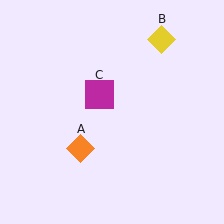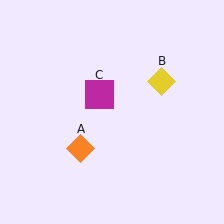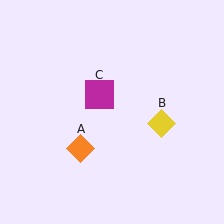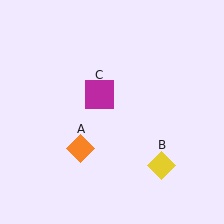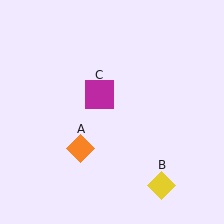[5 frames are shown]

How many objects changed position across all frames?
1 object changed position: yellow diamond (object B).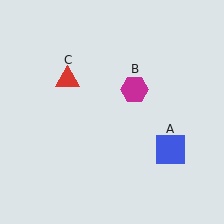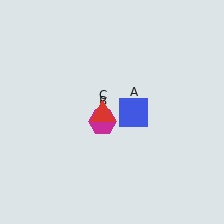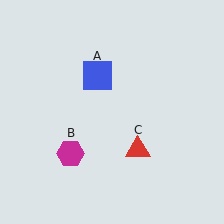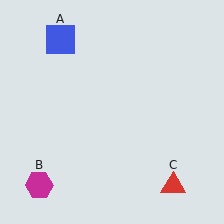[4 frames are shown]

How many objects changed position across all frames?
3 objects changed position: blue square (object A), magenta hexagon (object B), red triangle (object C).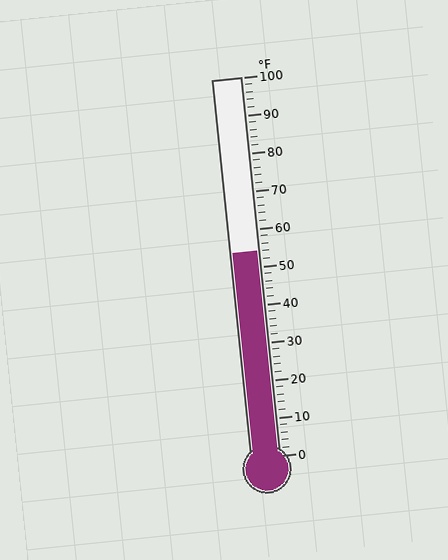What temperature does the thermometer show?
The thermometer shows approximately 54°F.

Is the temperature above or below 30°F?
The temperature is above 30°F.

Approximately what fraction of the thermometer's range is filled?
The thermometer is filled to approximately 55% of its range.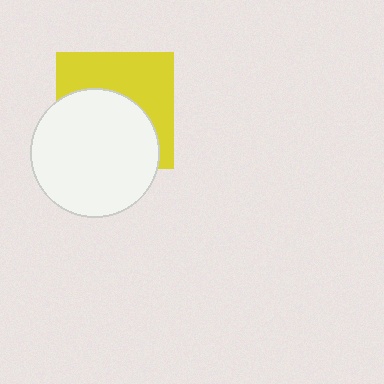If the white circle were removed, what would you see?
You would see the complete yellow square.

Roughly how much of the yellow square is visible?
About half of it is visible (roughly 47%).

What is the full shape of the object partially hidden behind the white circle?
The partially hidden object is a yellow square.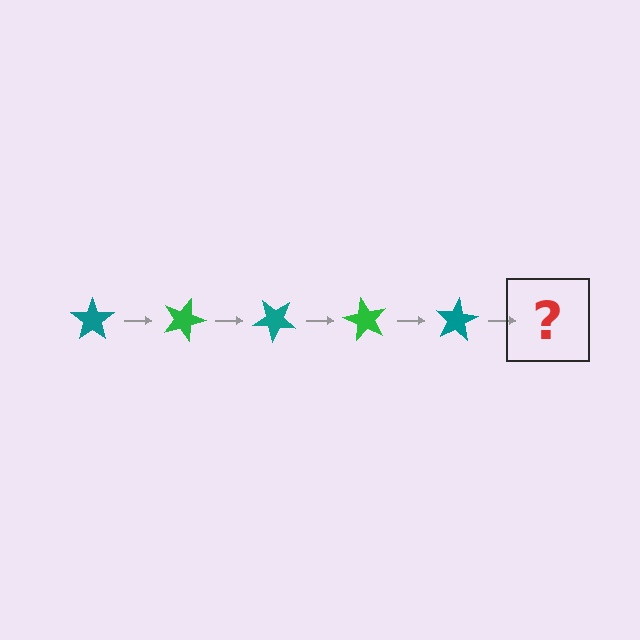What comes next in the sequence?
The next element should be a green star, rotated 100 degrees from the start.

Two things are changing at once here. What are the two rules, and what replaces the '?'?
The two rules are that it rotates 20 degrees each step and the color cycles through teal and green. The '?' should be a green star, rotated 100 degrees from the start.